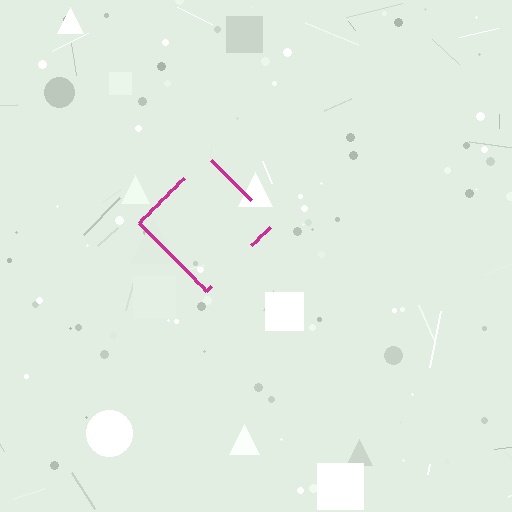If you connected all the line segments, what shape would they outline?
They would outline a diamond.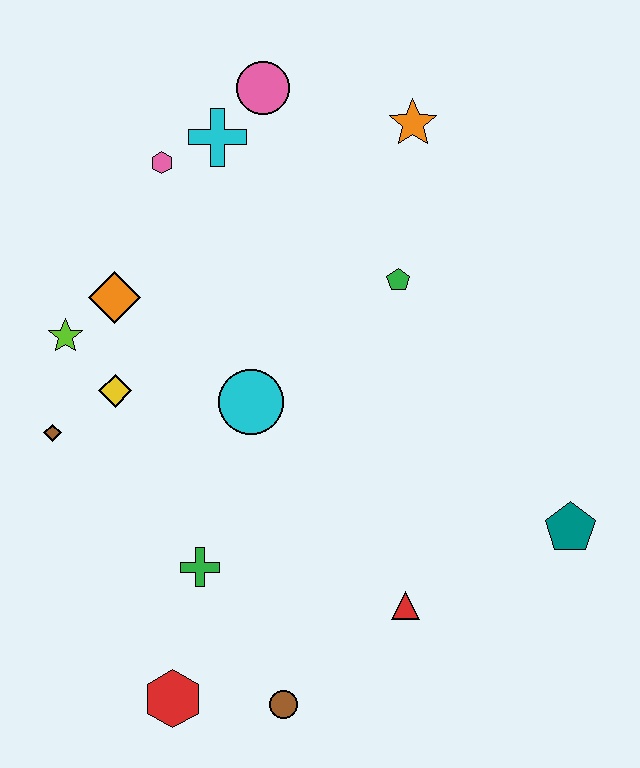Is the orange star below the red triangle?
No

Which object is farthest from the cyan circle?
The teal pentagon is farthest from the cyan circle.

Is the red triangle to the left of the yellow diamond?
No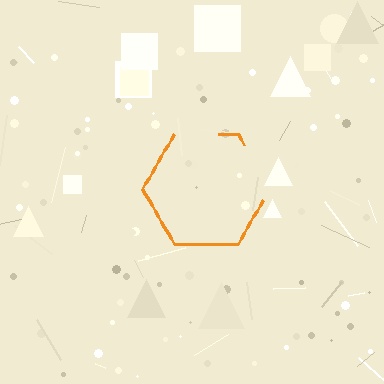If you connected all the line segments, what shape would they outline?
They would outline a hexagon.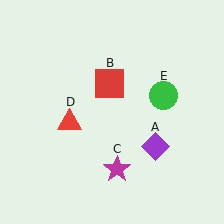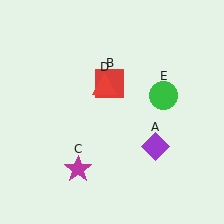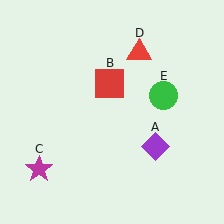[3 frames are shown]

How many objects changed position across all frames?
2 objects changed position: magenta star (object C), red triangle (object D).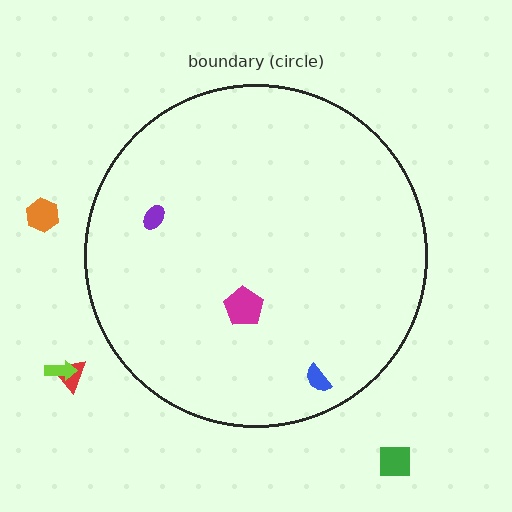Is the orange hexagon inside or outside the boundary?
Outside.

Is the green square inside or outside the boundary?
Outside.